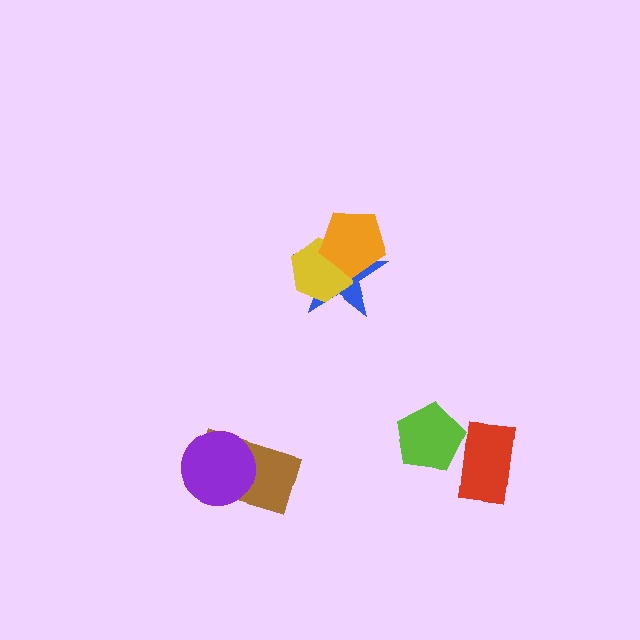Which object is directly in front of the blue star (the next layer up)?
The yellow hexagon is directly in front of the blue star.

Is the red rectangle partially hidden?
Yes, it is partially covered by another shape.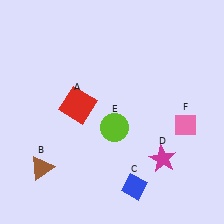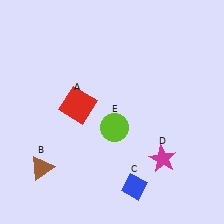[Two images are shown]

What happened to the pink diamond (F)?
The pink diamond (F) was removed in Image 2. It was in the bottom-right area of Image 1.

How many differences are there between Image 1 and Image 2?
There is 1 difference between the two images.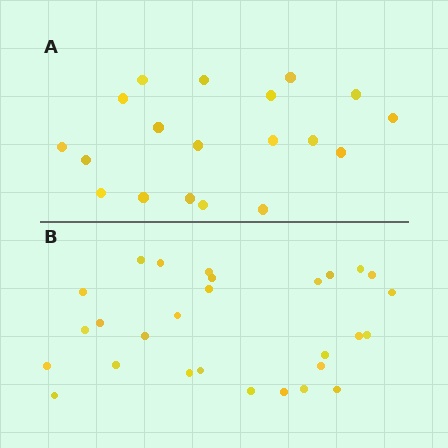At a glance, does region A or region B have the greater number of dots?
Region B (the bottom region) has more dots.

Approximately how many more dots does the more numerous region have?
Region B has roughly 8 or so more dots than region A.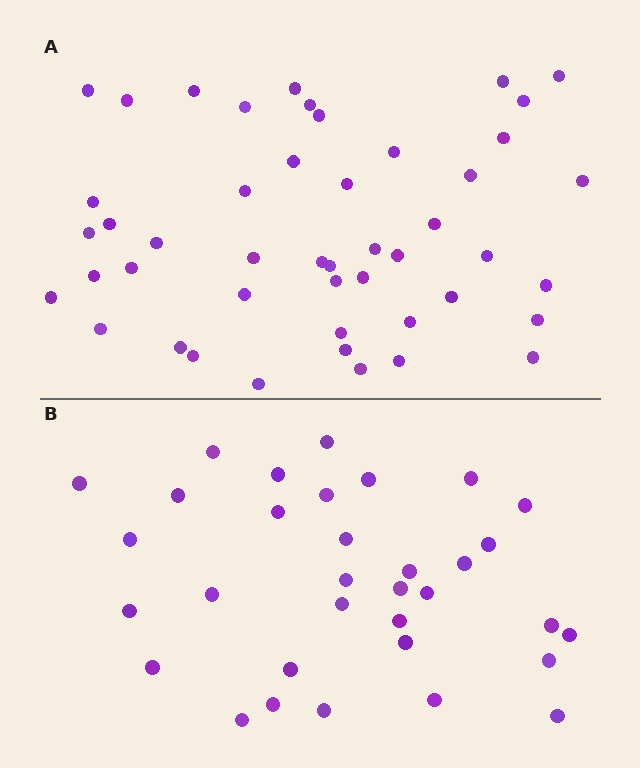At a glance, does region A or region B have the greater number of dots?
Region A (the top region) has more dots.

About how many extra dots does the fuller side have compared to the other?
Region A has approximately 15 more dots than region B.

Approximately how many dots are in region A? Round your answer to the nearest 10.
About 50 dots. (The exact count is 47, which rounds to 50.)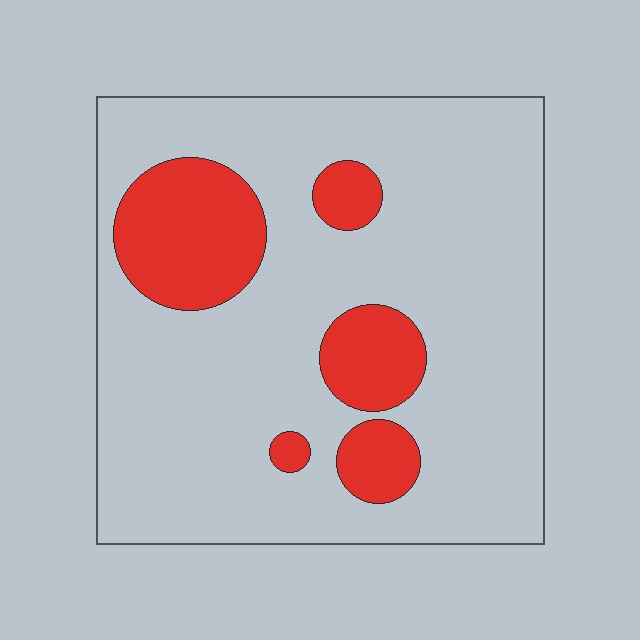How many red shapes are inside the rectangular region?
5.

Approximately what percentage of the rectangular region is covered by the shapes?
Approximately 20%.